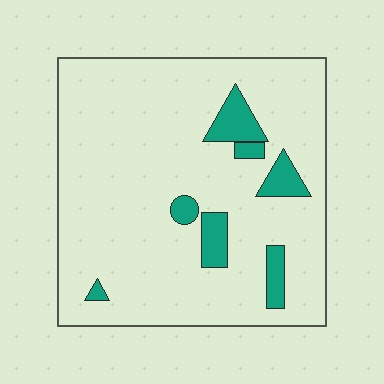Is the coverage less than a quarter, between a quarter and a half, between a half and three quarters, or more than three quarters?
Less than a quarter.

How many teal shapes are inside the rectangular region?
7.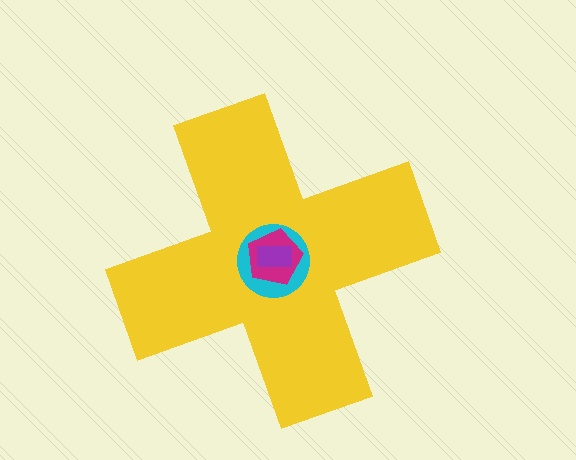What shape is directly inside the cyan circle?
The magenta pentagon.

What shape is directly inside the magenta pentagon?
The purple rectangle.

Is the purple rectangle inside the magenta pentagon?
Yes.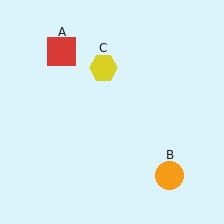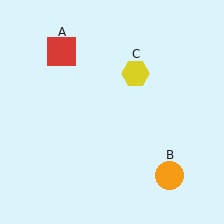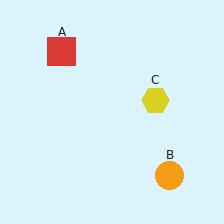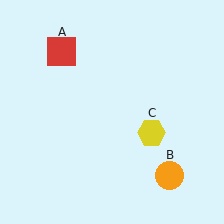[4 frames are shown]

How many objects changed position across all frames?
1 object changed position: yellow hexagon (object C).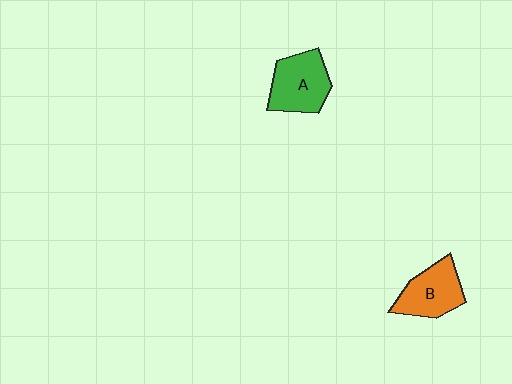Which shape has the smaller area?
Shape B (orange).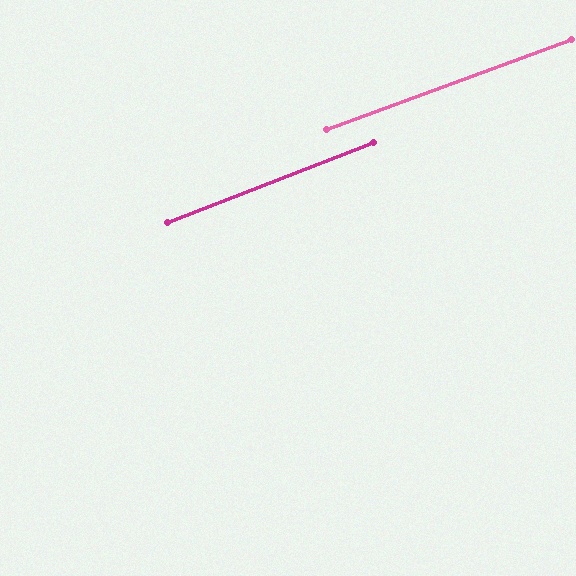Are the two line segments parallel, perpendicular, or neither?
Parallel — their directions differ by only 1.3°.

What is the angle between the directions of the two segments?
Approximately 1 degree.